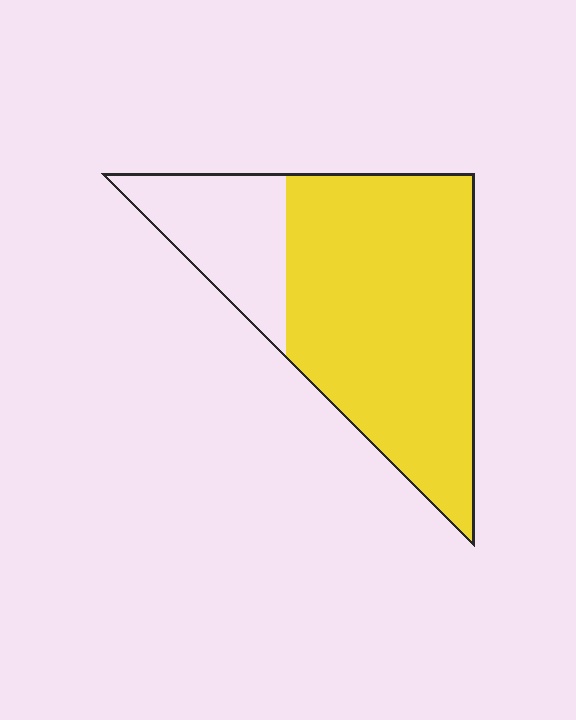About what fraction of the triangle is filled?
About three quarters (3/4).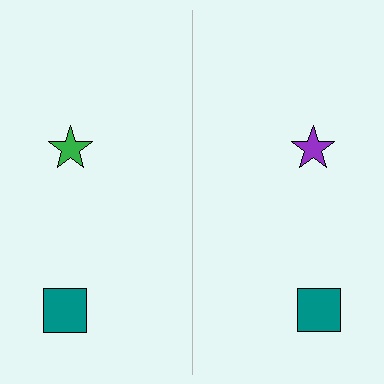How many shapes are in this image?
There are 4 shapes in this image.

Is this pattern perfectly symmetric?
No, the pattern is not perfectly symmetric. The purple star on the right side breaks the symmetry — its mirror counterpart is green.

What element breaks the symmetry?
The purple star on the right side breaks the symmetry — its mirror counterpart is green.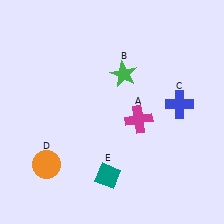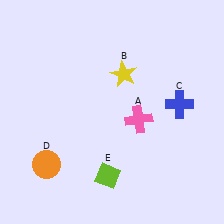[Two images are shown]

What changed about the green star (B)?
In Image 1, B is green. In Image 2, it changed to yellow.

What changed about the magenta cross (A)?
In Image 1, A is magenta. In Image 2, it changed to pink.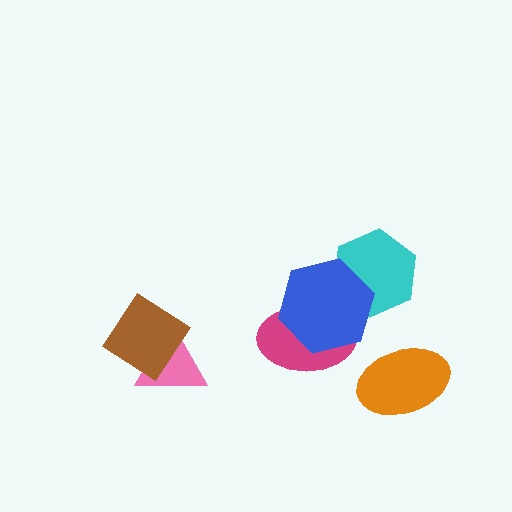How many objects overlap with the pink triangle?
1 object overlaps with the pink triangle.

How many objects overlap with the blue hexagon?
2 objects overlap with the blue hexagon.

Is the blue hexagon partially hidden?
No, no other shape covers it.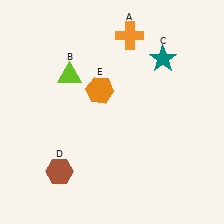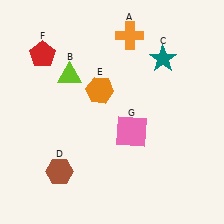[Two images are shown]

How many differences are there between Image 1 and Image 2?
There are 2 differences between the two images.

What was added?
A red pentagon (F), a pink square (G) were added in Image 2.